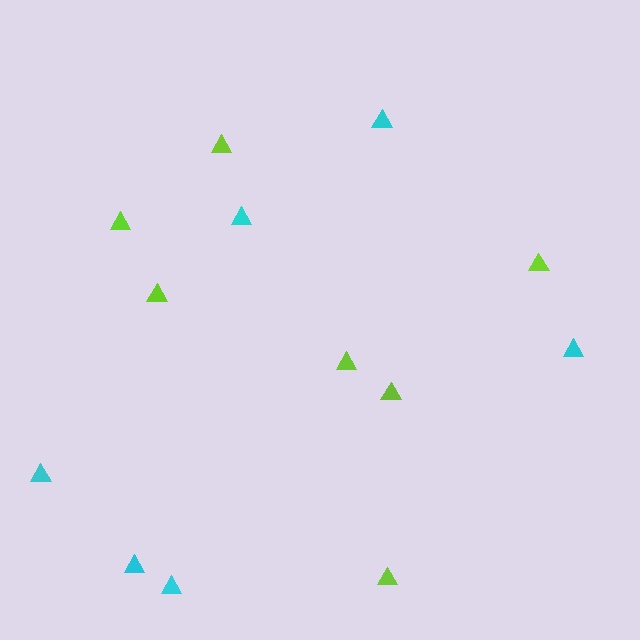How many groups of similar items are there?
There are 2 groups: one group of cyan triangles (6) and one group of lime triangles (7).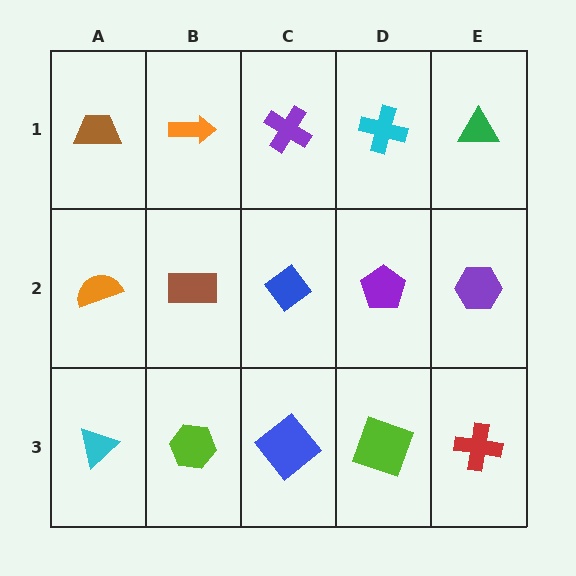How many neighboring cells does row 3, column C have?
3.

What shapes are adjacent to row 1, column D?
A purple pentagon (row 2, column D), a purple cross (row 1, column C), a green triangle (row 1, column E).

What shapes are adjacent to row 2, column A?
A brown trapezoid (row 1, column A), a cyan triangle (row 3, column A), a brown rectangle (row 2, column B).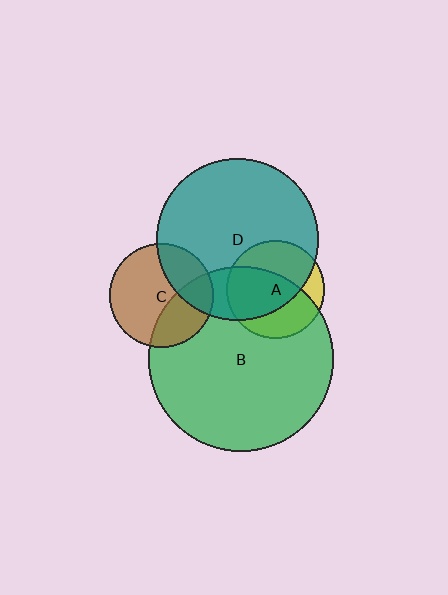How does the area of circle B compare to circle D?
Approximately 1.3 times.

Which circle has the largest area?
Circle B (green).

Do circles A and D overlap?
Yes.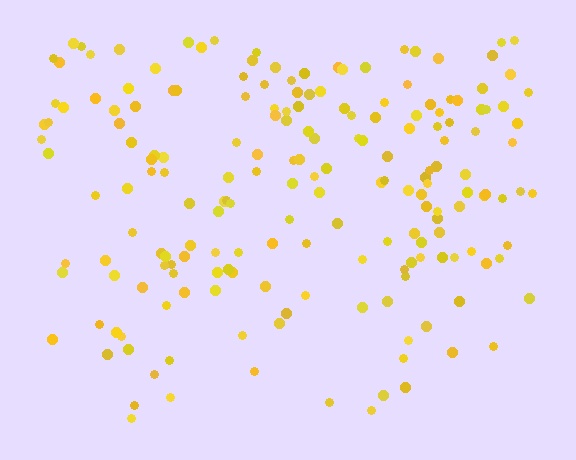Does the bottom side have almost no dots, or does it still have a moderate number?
Still a moderate number, just noticeably fewer than the top.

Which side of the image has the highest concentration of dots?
The top.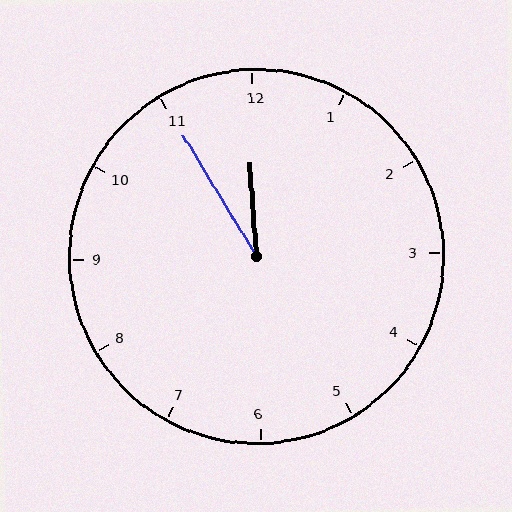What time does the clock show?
11:55.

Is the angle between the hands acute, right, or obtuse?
It is acute.